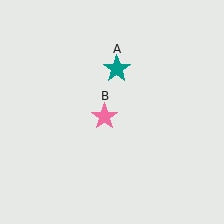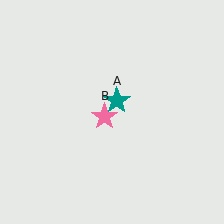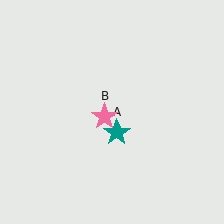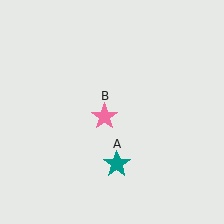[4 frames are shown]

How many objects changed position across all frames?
1 object changed position: teal star (object A).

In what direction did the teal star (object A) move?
The teal star (object A) moved down.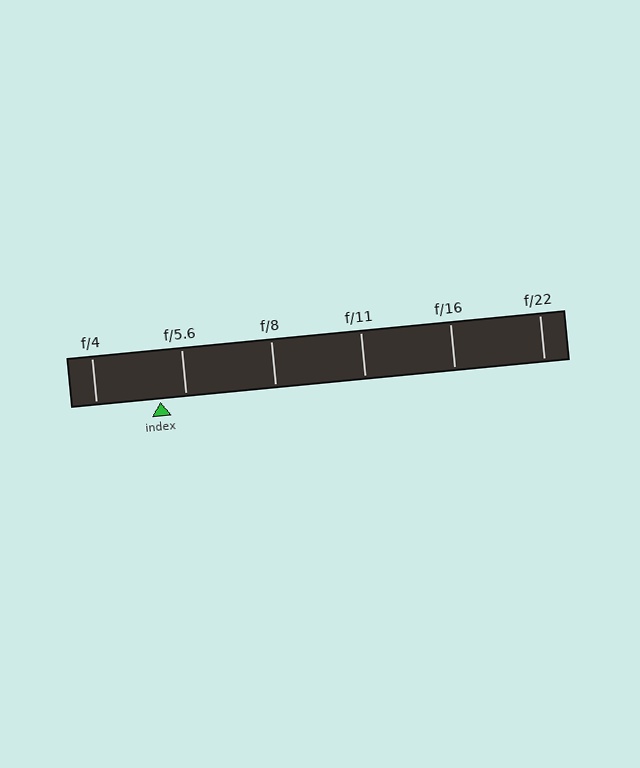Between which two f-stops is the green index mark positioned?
The index mark is between f/4 and f/5.6.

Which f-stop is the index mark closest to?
The index mark is closest to f/5.6.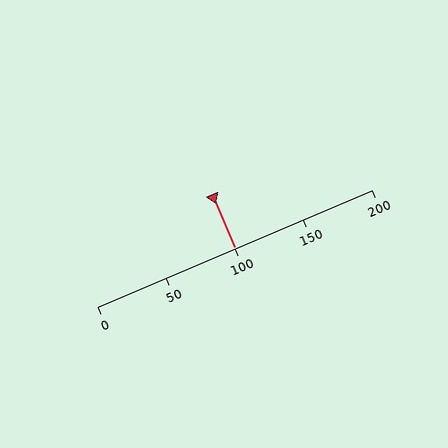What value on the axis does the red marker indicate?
The marker indicates approximately 100.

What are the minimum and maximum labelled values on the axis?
The axis runs from 0 to 200.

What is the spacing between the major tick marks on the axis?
The major ticks are spaced 50 apart.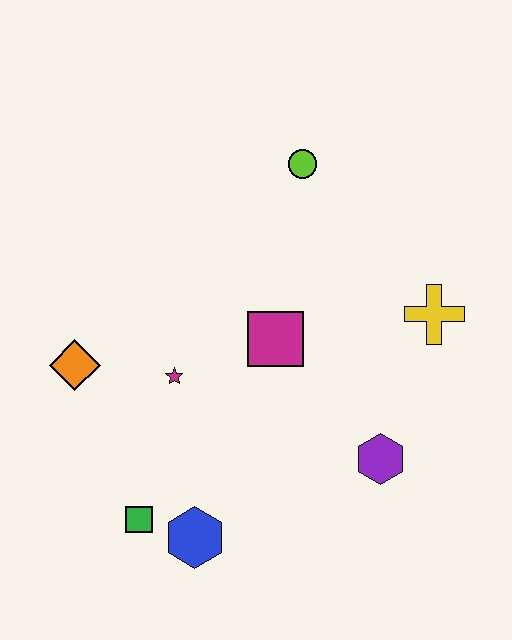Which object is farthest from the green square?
The lime circle is farthest from the green square.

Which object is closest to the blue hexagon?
The green square is closest to the blue hexagon.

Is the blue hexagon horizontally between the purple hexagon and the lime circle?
No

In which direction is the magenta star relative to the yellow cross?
The magenta star is to the left of the yellow cross.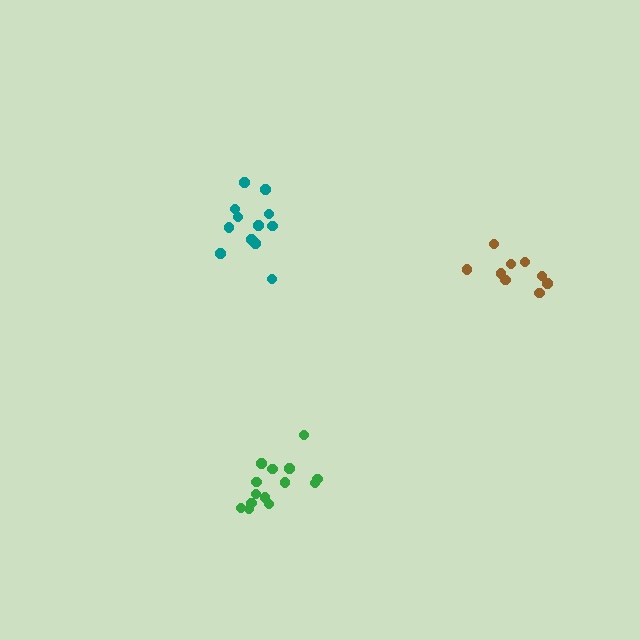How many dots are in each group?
Group 1: 9 dots, Group 2: 12 dots, Group 3: 14 dots (35 total).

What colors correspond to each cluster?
The clusters are colored: brown, teal, green.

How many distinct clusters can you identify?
There are 3 distinct clusters.